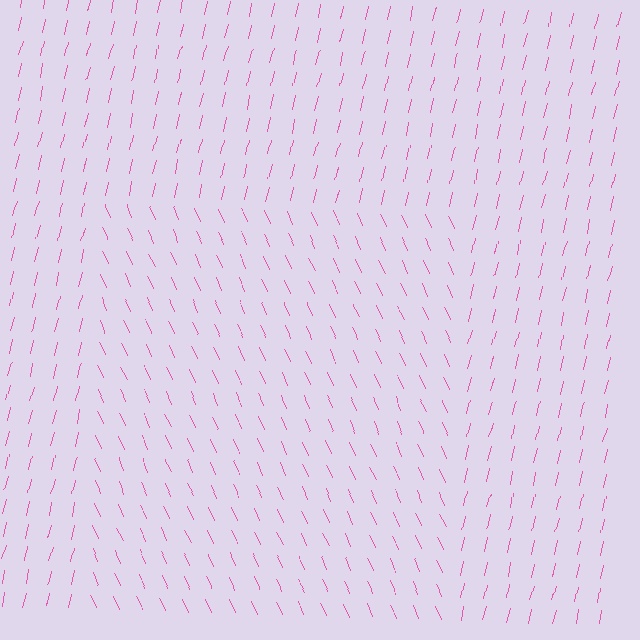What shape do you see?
I see a rectangle.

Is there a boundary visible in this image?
Yes, there is a texture boundary formed by a change in line orientation.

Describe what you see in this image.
The image is filled with small pink line segments. A rectangle region in the image has lines oriented differently from the surrounding lines, creating a visible texture boundary.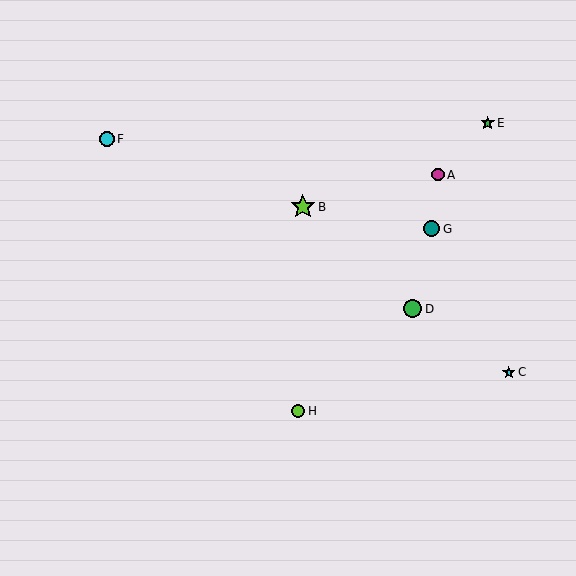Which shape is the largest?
The lime star (labeled B) is the largest.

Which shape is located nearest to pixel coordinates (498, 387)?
The cyan star (labeled C) at (509, 372) is nearest to that location.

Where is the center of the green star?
The center of the green star is at (488, 123).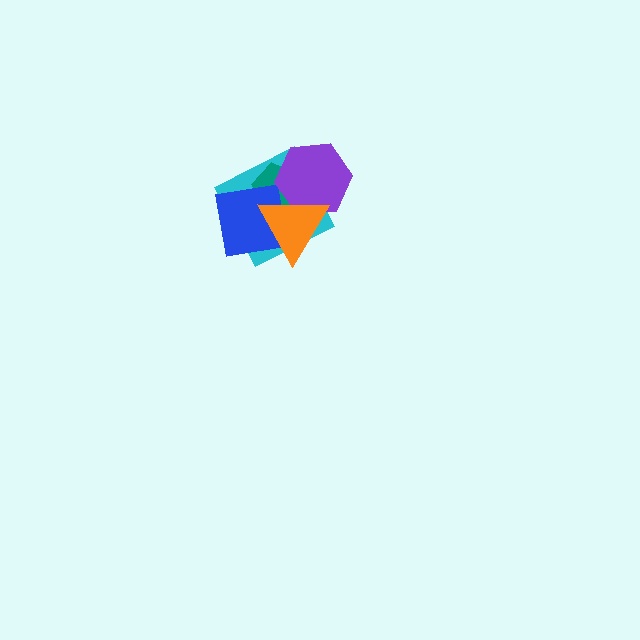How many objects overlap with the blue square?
3 objects overlap with the blue square.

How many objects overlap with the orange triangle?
4 objects overlap with the orange triangle.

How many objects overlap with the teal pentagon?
4 objects overlap with the teal pentagon.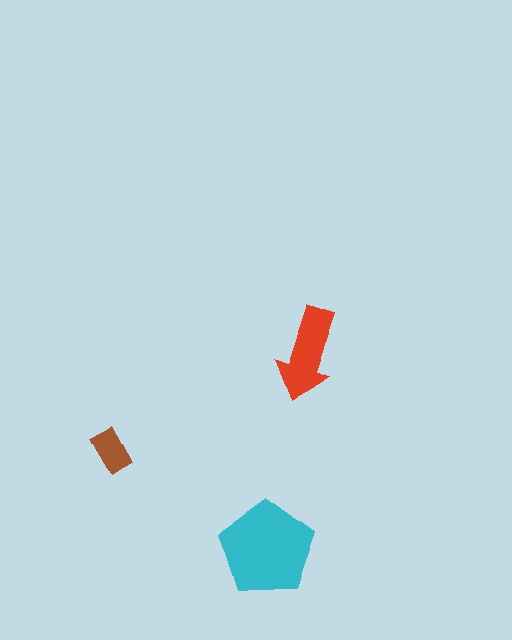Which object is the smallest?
The brown rectangle.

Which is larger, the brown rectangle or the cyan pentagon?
The cyan pentagon.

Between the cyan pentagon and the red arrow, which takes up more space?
The cyan pentagon.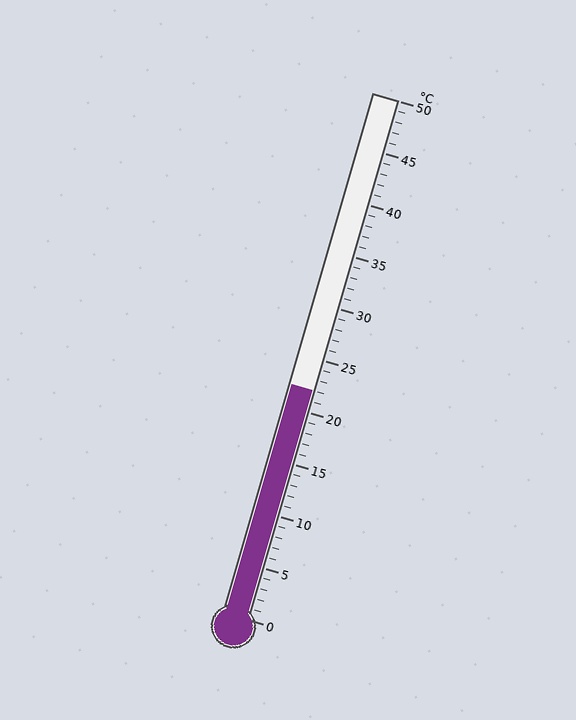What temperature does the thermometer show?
The thermometer shows approximately 22°C.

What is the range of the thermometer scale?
The thermometer scale ranges from 0°C to 50°C.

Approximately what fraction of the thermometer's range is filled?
The thermometer is filled to approximately 45% of its range.